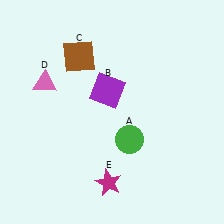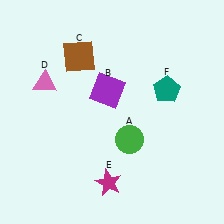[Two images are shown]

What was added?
A teal pentagon (F) was added in Image 2.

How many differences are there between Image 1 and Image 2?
There is 1 difference between the two images.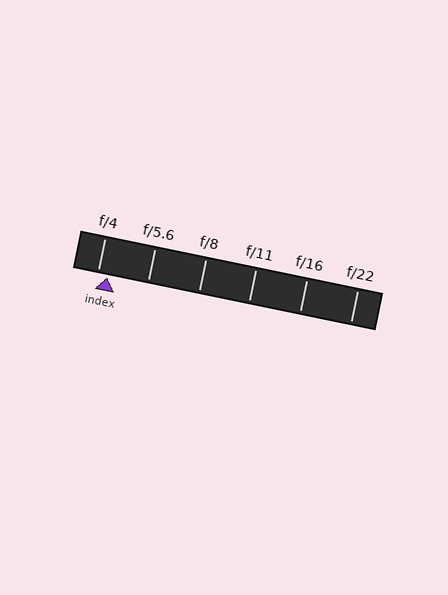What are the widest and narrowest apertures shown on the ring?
The widest aperture shown is f/4 and the narrowest is f/22.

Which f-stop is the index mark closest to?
The index mark is closest to f/4.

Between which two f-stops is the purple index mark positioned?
The index mark is between f/4 and f/5.6.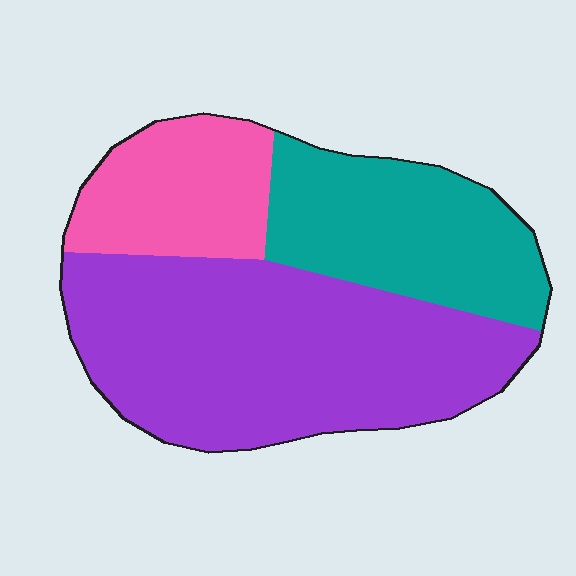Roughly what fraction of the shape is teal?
Teal covers about 30% of the shape.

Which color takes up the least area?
Pink, at roughly 20%.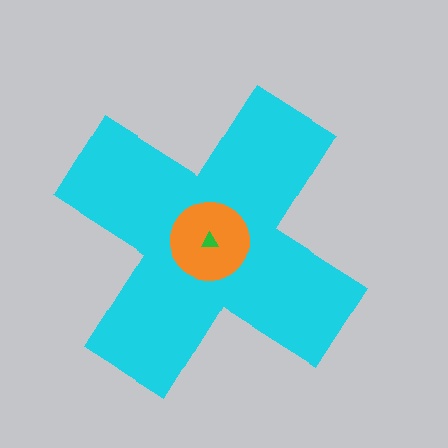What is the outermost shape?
The cyan cross.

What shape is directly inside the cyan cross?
The orange circle.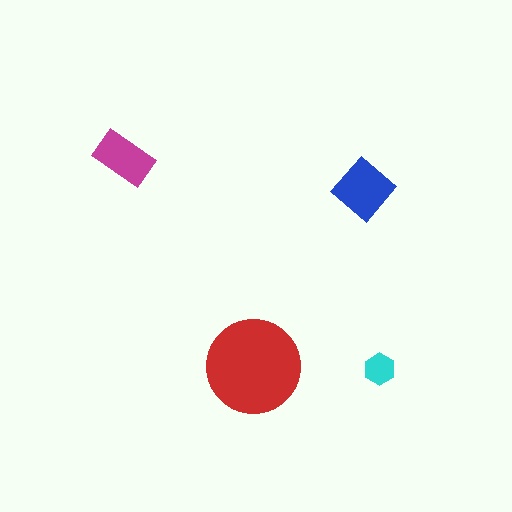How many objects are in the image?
There are 4 objects in the image.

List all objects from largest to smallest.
The red circle, the blue diamond, the magenta rectangle, the cyan hexagon.